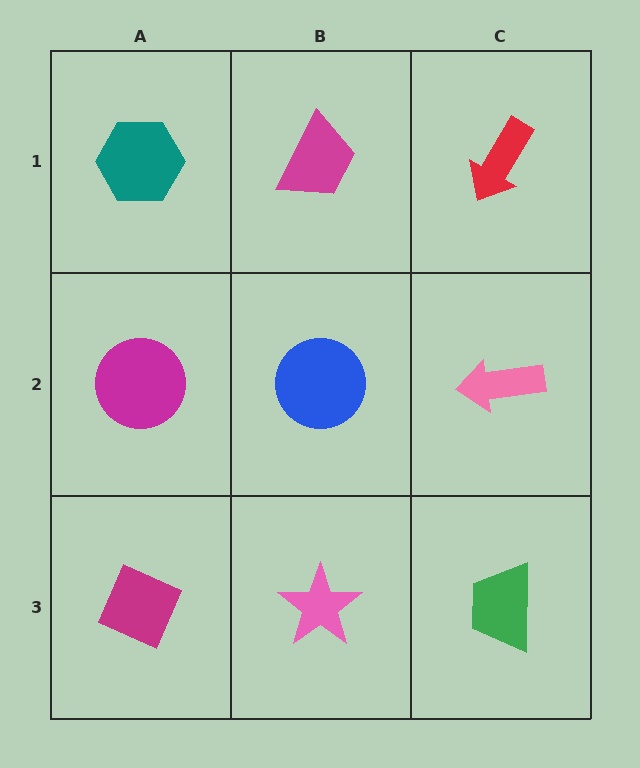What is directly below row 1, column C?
A pink arrow.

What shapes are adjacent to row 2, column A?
A teal hexagon (row 1, column A), a magenta diamond (row 3, column A), a blue circle (row 2, column B).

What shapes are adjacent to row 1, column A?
A magenta circle (row 2, column A), a magenta trapezoid (row 1, column B).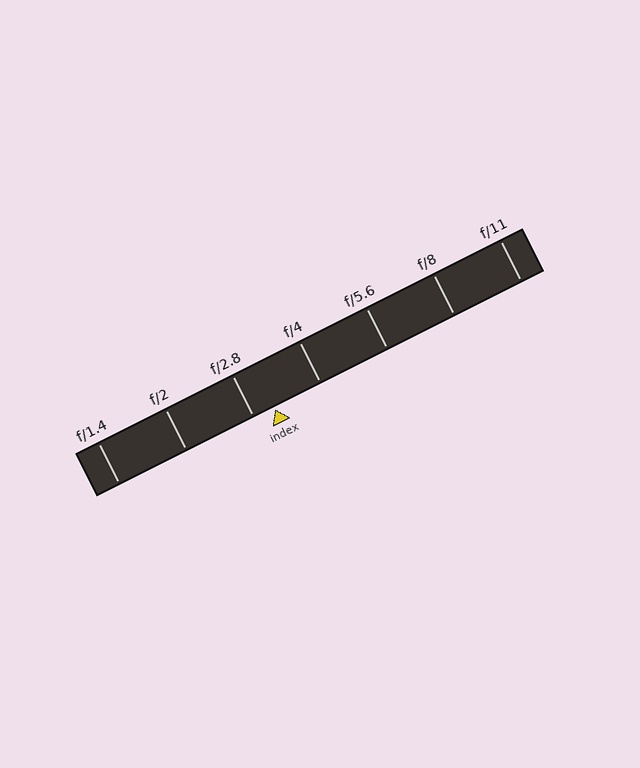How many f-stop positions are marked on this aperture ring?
There are 7 f-stop positions marked.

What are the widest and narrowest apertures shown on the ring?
The widest aperture shown is f/1.4 and the narrowest is f/11.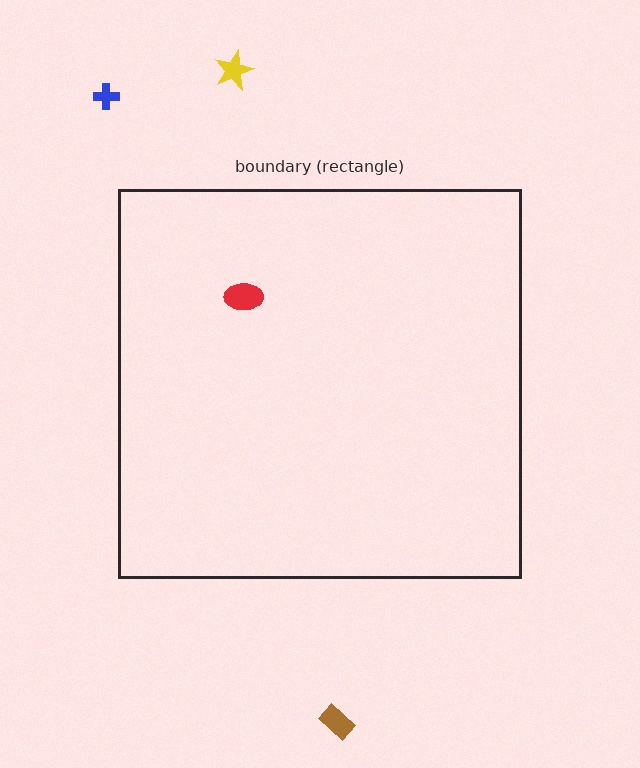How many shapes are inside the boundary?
1 inside, 3 outside.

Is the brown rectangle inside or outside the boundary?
Outside.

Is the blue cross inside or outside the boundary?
Outside.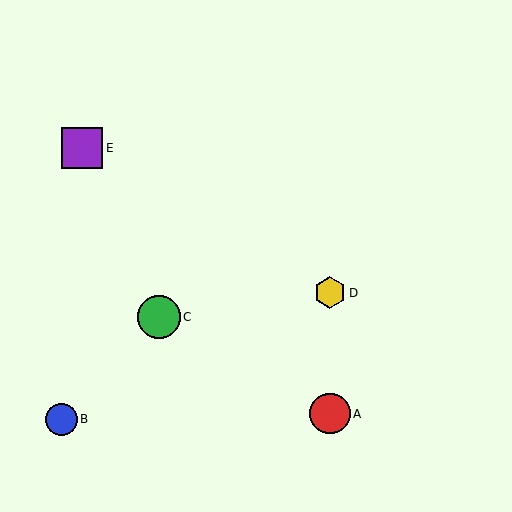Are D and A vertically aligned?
Yes, both are at x≈330.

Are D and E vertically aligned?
No, D is at x≈330 and E is at x≈82.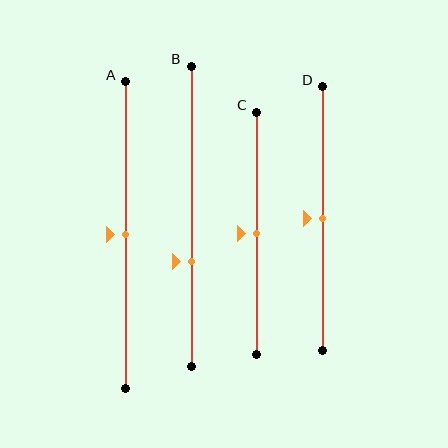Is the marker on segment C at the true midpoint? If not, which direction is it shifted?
Yes, the marker on segment C is at the true midpoint.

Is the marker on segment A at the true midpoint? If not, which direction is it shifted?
Yes, the marker on segment A is at the true midpoint.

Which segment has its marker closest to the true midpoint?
Segment A has its marker closest to the true midpoint.